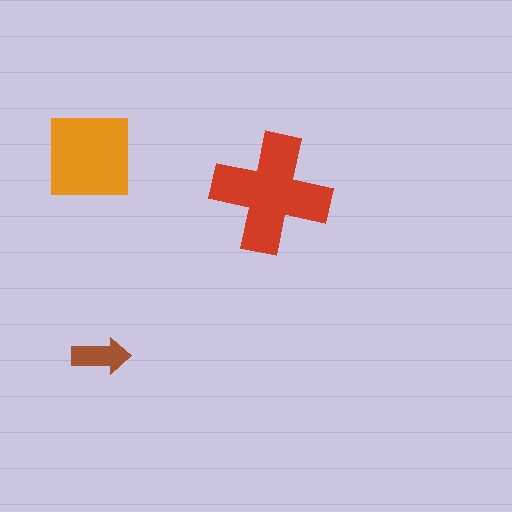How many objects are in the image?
There are 3 objects in the image.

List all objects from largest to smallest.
The red cross, the orange square, the brown arrow.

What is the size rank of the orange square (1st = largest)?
2nd.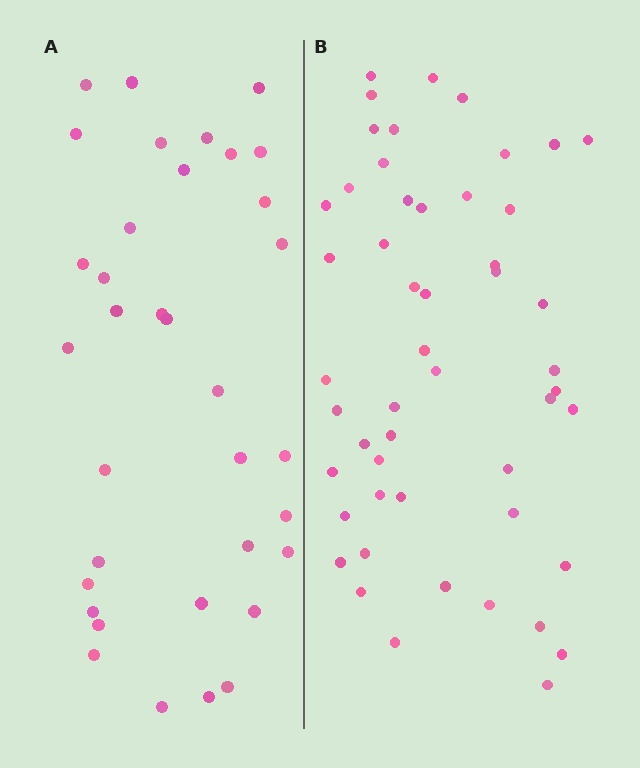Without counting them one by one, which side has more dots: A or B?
Region B (the right region) has more dots.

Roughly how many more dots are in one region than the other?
Region B has approximately 15 more dots than region A.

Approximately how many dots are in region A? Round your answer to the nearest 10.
About 40 dots. (The exact count is 35, which rounds to 40.)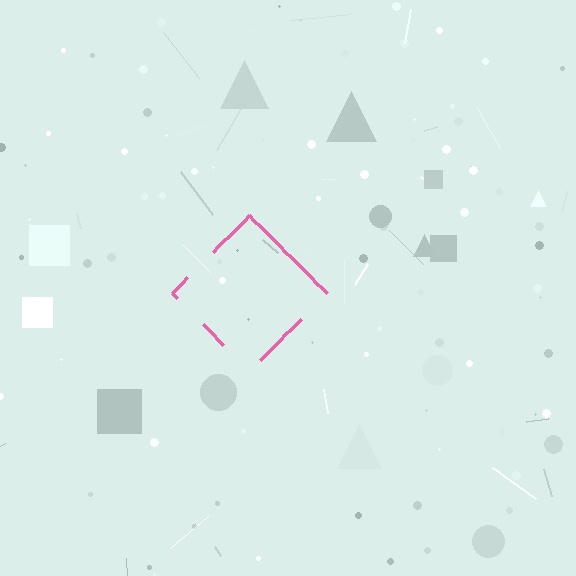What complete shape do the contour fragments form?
The contour fragments form a diamond.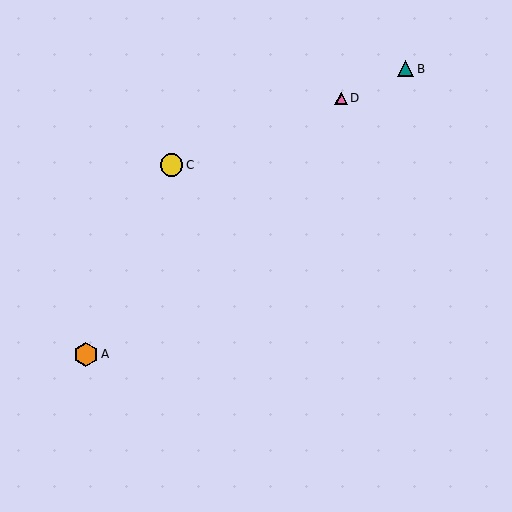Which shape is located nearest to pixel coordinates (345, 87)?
The pink triangle (labeled D) at (341, 98) is nearest to that location.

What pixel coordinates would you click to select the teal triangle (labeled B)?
Click at (406, 69) to select the teal triangle B.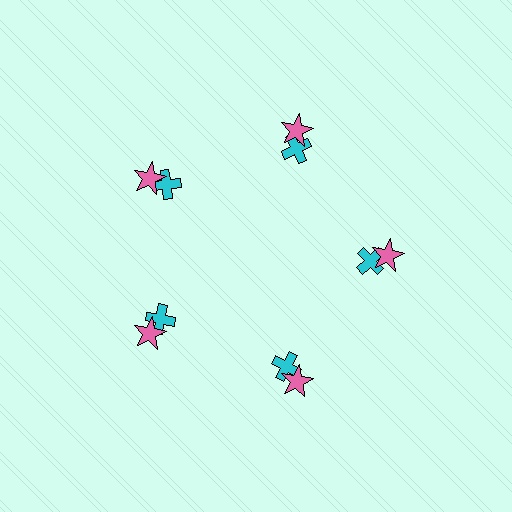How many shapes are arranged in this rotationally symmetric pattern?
There are 10 shapes, arranged in 5 groups of 2.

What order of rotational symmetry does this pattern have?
This pattern has 5-fold rotational symmetry.